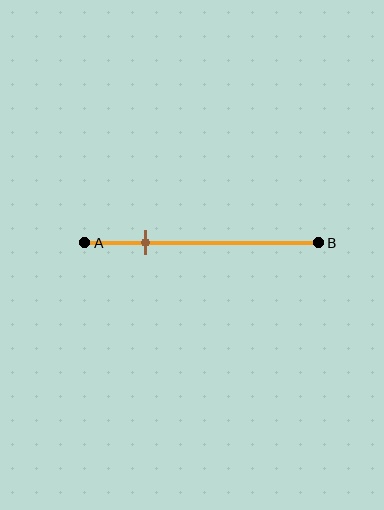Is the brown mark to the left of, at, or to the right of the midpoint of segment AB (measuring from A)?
The brown mark is to the left of the midpoint of segment AB.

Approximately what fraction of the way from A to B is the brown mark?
The brown mark is approximately 25% of the way from A to B.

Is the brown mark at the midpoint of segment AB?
No, the mark is at about 25% from A, not at the 50% midpoint.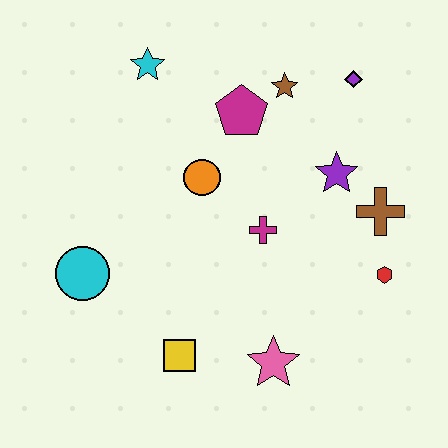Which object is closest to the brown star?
The magenta pentagon is closest to the brown star.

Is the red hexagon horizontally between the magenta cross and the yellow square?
No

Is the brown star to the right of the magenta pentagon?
Yes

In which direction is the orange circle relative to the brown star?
The orange circle is below the brown star.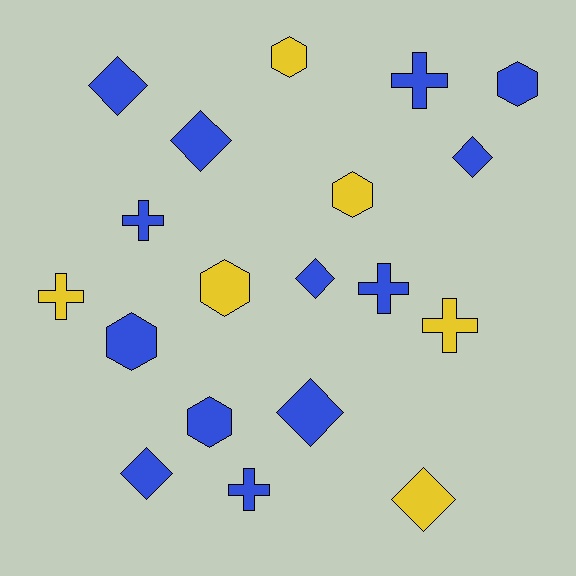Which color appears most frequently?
Blue, with 13 objects.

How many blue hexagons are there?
There are 3 blue hexagons.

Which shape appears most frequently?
Diamond, with 7 objects.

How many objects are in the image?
There are 19 objects.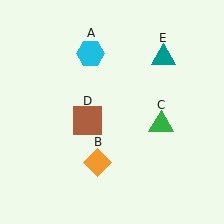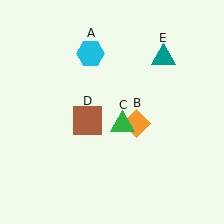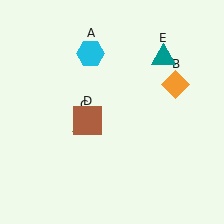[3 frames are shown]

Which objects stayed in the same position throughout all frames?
Cyan hexagon (object A) and brown square (object D) and teal triangle (object E) remained stationary.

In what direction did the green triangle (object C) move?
The green triangle (object C) moved left.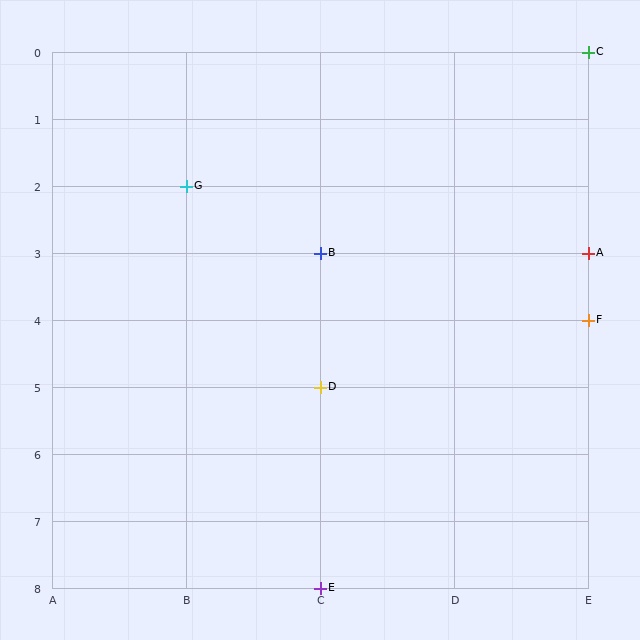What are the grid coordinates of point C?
Point C is at grid coordinates (E, 0).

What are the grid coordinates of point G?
Point G is at grid coordinates (B, 2).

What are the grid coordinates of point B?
Point B is at grid coordinates (C, 3).